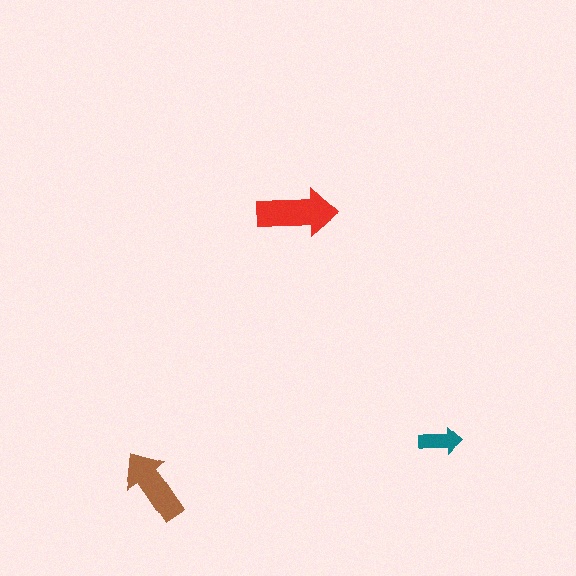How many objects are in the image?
There are 3 objects in the image.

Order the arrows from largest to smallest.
the red one, the brown one, the teal one.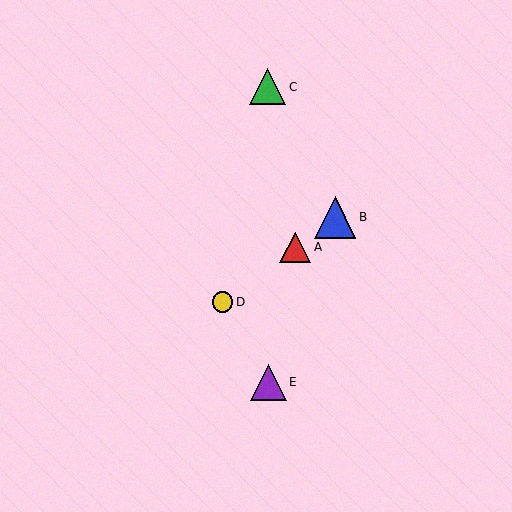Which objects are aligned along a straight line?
Objects A, B, D are aligned along a straight line.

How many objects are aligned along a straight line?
3 objects (A, B, D) are aligned along a straight line.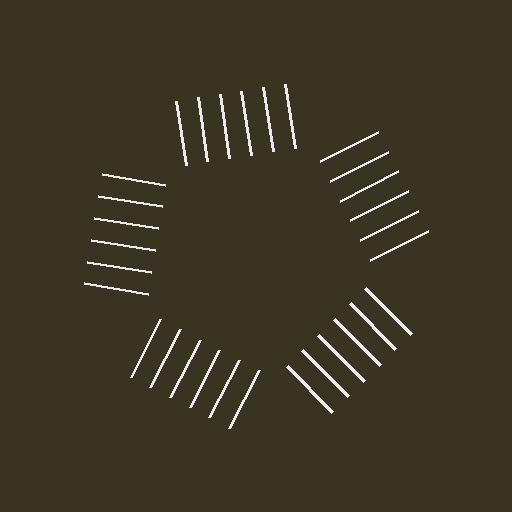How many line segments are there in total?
30 — 6 along each of the 5 edges.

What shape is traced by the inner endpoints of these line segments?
An illusory pentagon — the line segments terminate on its edges but no continuous stroke is drawn.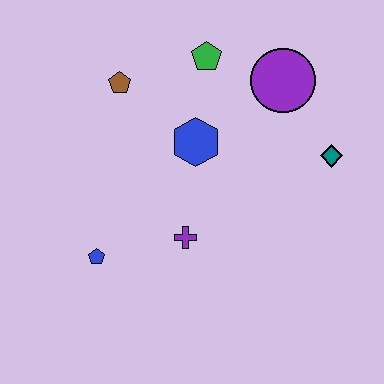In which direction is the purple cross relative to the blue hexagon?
The purple cross is below the blue hexagon.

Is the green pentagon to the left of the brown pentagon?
No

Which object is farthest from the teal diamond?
The blue pentagon is farthest from the teal diamond.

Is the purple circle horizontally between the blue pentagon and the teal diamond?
Yes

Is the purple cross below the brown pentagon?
Yes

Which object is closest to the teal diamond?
The purple circle is closest to the teal diamond.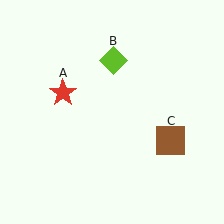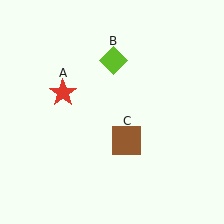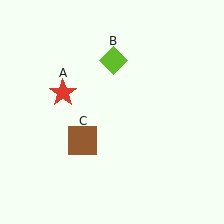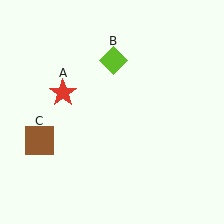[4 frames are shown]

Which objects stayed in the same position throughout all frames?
Red star (object A) and lime diamond (object B) remained stationary.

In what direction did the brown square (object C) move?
The brown square (object C) moved left.